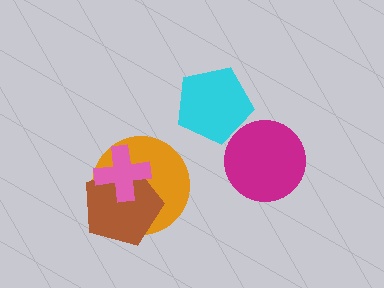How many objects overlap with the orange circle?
2 objects overlap with the orange circle.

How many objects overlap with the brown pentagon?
2 objects overlap with the brown pentagon.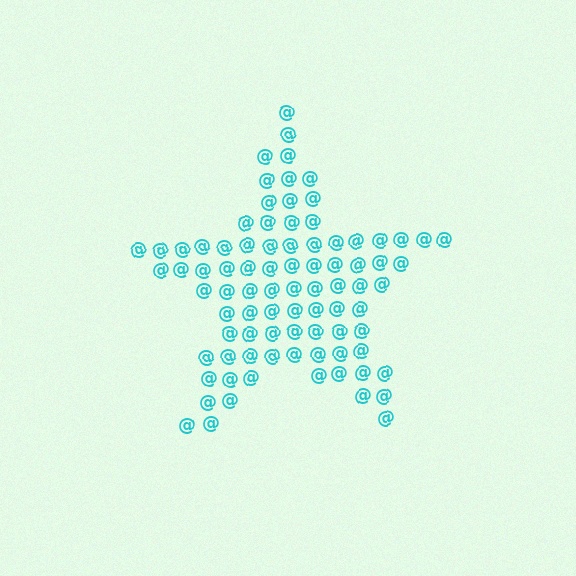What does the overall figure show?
The overall figure shows a star.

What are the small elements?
The small elements are at signs.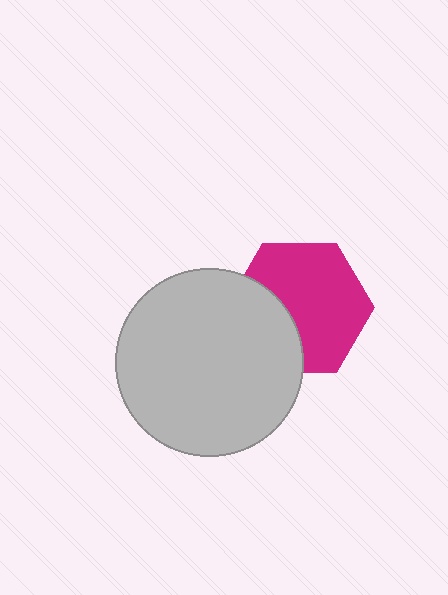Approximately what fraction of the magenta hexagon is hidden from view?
Roughly 33% of the magenta hexagon is hidden behind the light gray circle.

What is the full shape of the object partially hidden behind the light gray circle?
The partially hidden object is a magenta hexagon.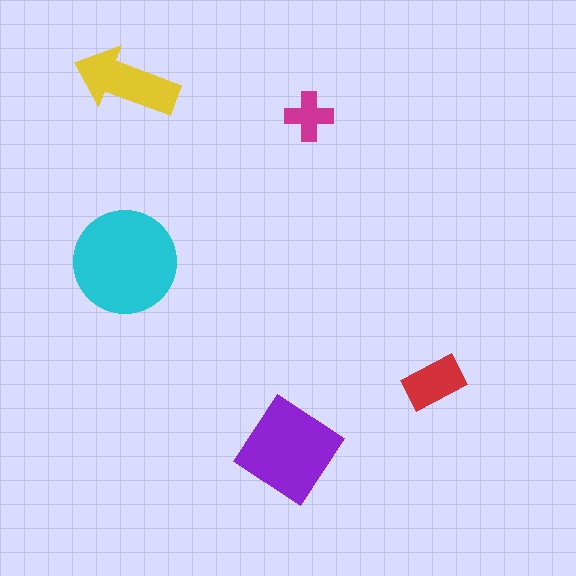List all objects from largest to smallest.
The cyan circle, the purple diamond, the yellow arrow, the red rectangle, the magenta cross.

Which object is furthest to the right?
The red rectangle is rightmost.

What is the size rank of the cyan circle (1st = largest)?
1st.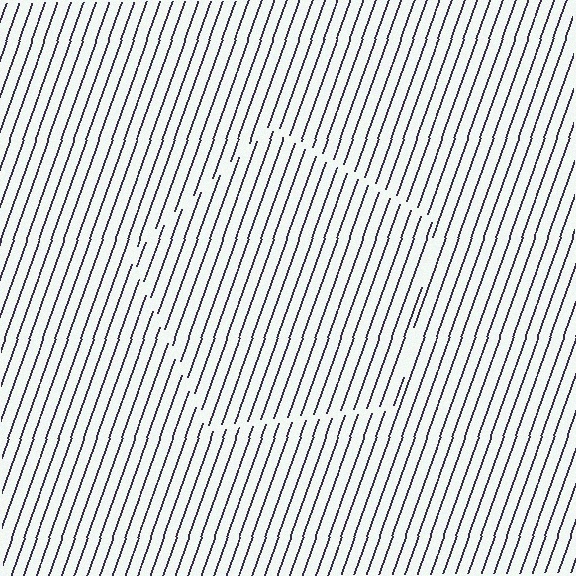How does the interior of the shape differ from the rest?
The interior of the shape contains the same grating, shifted by half a period — the contour is defined by the phase discontinuity where line-ends from the inner and outer gratings abut.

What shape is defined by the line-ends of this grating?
An illusory pentagon. The interior of the shape contains the same grating, shifted by half a period — the contour is defined by the phase discontinuity where line-ends from the inner and outer gratings abut.